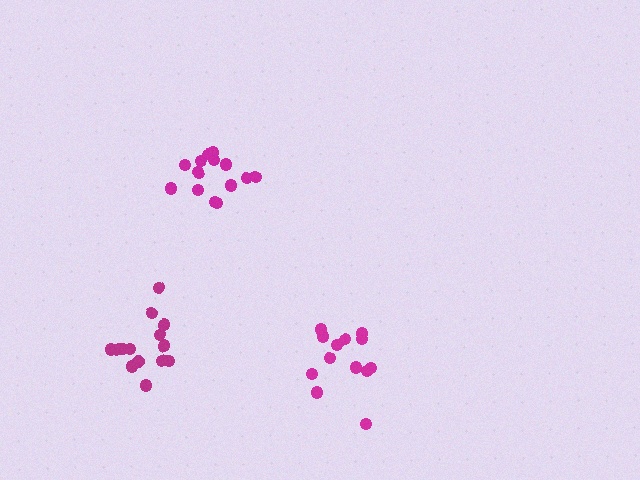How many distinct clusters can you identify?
There are 3 distinct clusters.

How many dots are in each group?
Group 1: 15 dots, Group 2: 13 dots, Group 3: 14 dots (42 total).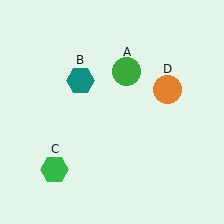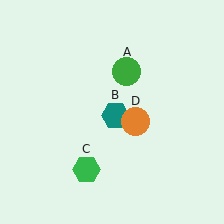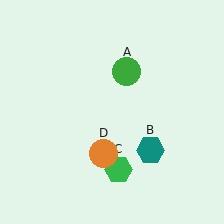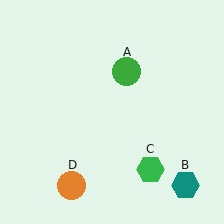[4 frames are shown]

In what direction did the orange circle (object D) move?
The orange circle (object D) moved down and to the left.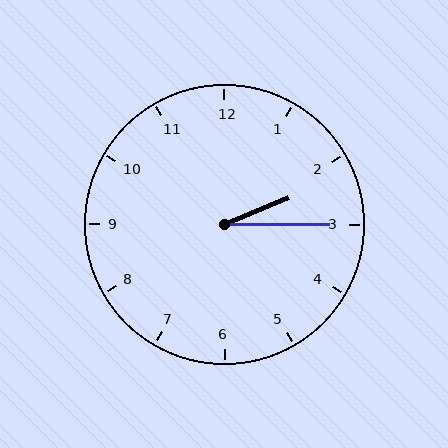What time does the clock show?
2:15.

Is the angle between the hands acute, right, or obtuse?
It is acute.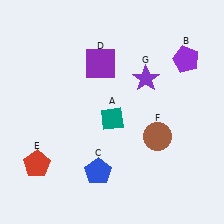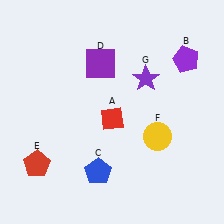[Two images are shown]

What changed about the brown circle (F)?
In Image 1, F is brown. In Image 2, it changed to yellow.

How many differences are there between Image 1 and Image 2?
There are 2 differences between the two images.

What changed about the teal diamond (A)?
In Image 1, A is teal. In Image 2, it changed to red.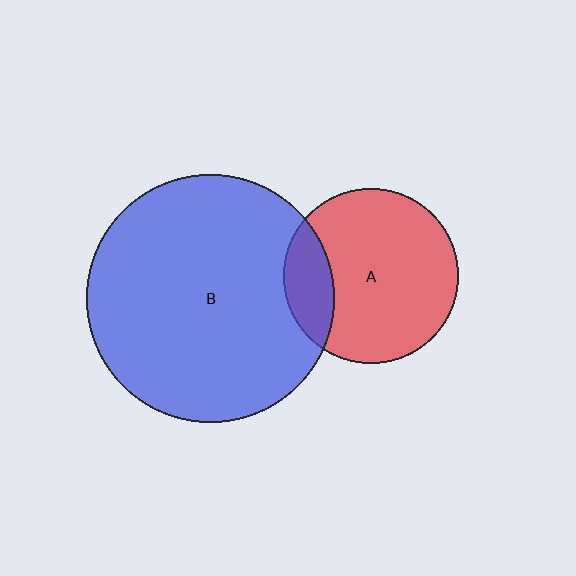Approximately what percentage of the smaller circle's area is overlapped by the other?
Approximately 20%.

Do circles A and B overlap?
Yes.